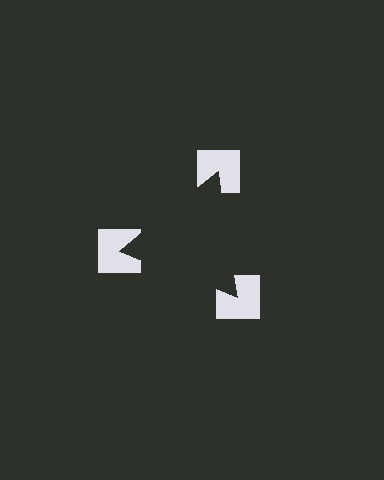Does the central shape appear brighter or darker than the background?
It typically appears slightly darker than the background, even though no actual brightness change is drawn.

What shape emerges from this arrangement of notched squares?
An illusory triangle — its edges are inferred from the aligned wedge cuts in the notched squares, not physically drawn.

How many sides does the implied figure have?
3 sides.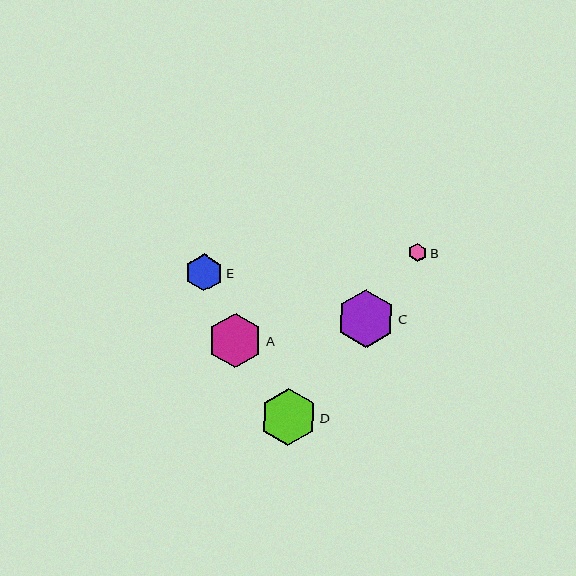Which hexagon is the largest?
Hexagon C is the largest with a size of approximately 58 pixels.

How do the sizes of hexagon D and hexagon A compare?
Hexagon D and hexagon A are approximately the same size.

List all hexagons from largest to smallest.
From largest to smallest: C, D, A, E, B.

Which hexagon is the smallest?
Hexagon B is the smallest with a size of approximately 18 pixels.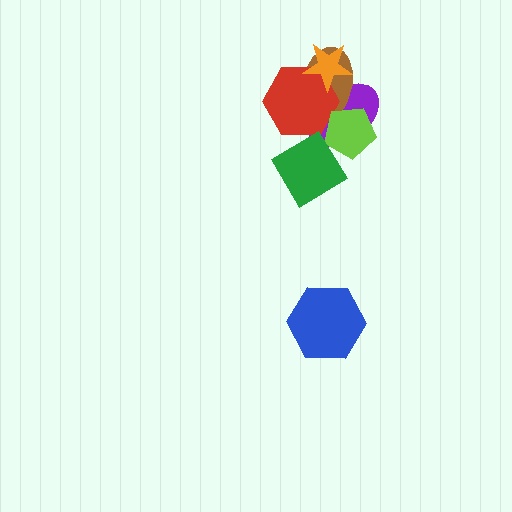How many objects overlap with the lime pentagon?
4 objects overlap with the lime pentagon.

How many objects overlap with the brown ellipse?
4 objects overlap with the brown ellipse.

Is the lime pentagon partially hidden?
Yes, it is partially covered by another shape.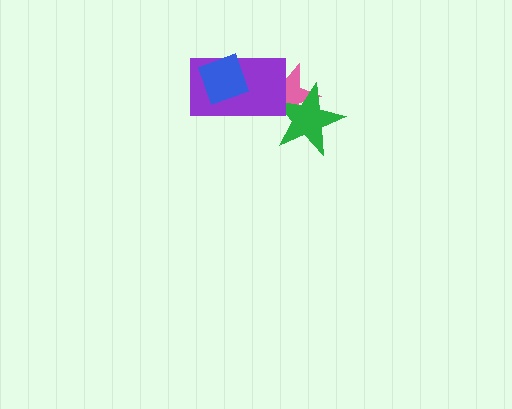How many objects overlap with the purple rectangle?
2 objects overlap with the purple rectangle.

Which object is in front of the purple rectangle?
The blue diamond is in front of the purple rectangle.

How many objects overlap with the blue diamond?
1 object overlaps with the blue diamond.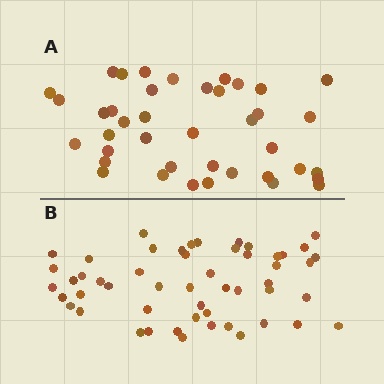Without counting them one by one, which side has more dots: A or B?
Region B (the bottom region) has more dots.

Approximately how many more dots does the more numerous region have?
Region B has roughly 12 or so more dots than region A.